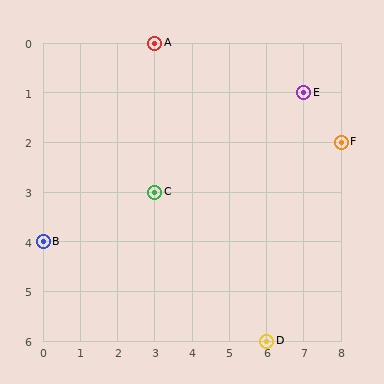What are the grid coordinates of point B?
Point B is at grid coordinates (0, 4).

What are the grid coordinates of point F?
Point F is at grid coordinates (8, 2).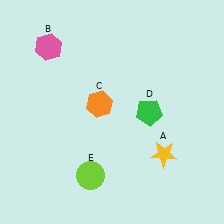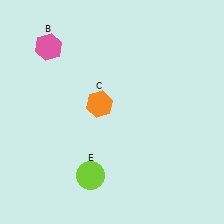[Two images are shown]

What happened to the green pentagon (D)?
The green pentagon (D) was removed in Image 2. It was in the bottom-right area of Image 1.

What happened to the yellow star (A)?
The yellow star (A) was removed in Image 2. It was in the bottom-right area of Image 1.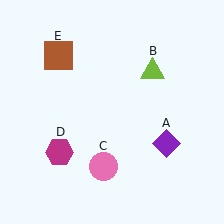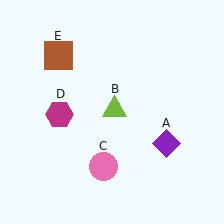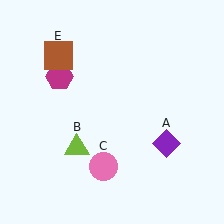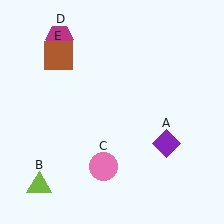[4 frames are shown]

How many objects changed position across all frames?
2 objects changed position: lime triangle (object B), magenta hexagon (object D).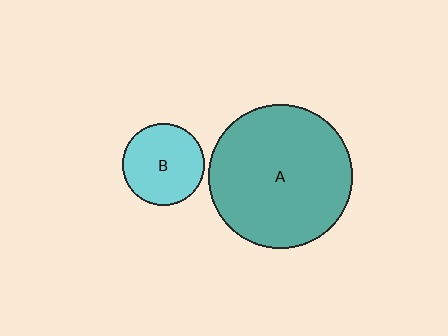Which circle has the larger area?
Circle A (teal).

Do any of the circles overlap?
No, none of the circles overlap.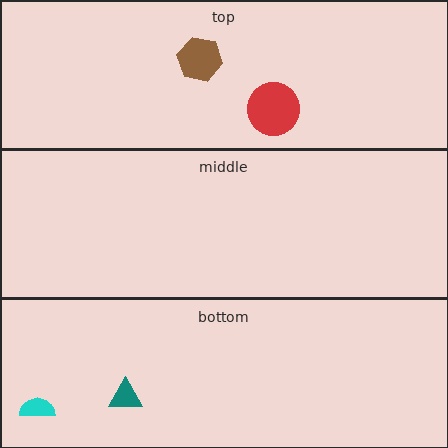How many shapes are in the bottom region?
2.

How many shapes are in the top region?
2.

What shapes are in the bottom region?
The teal triangle, the cyan semicircle.